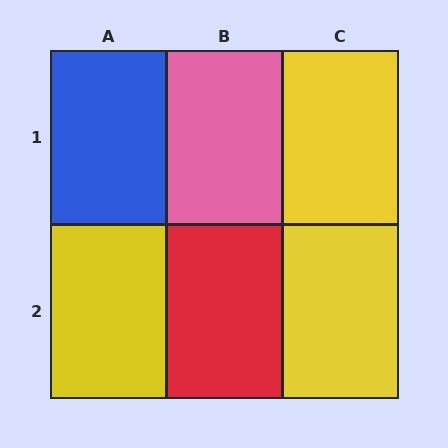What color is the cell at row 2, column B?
Red.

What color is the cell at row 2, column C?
Yellow.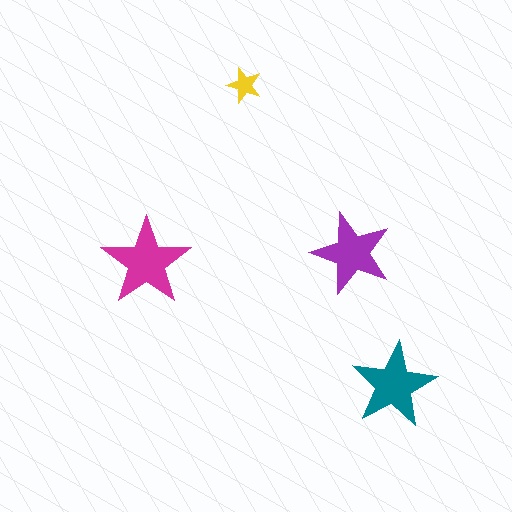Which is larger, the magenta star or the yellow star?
The magenta one.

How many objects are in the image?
There are 4 objects in the image.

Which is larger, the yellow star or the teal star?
The teal one.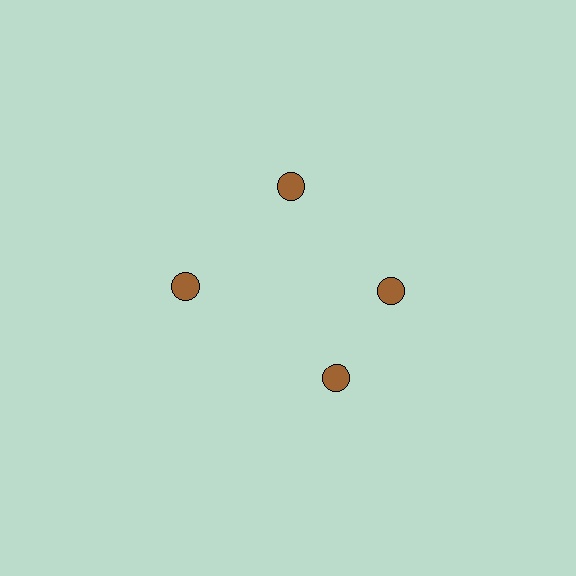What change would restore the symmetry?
The symmetry would be restored by rotating it back into even spacing with its neighbors so that all 4 circles sit at equal angles and equal distance from the center.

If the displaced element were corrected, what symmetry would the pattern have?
It would have 4-fold rotational symmetry — the pattern would map onto itself every 90 degrees.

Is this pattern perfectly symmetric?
No. The 4 brown circles are arranged in a ring, but one element near the 6 o'clock position is rotated out of alignment along the ring, breaking the 4-fold rotational symmetry.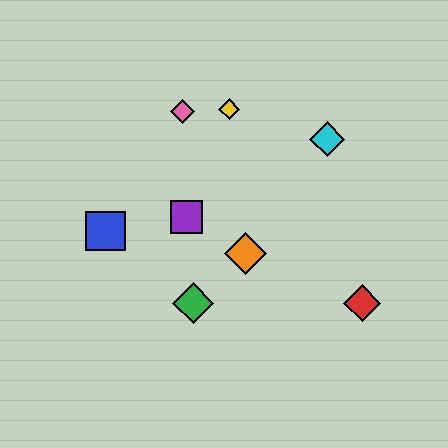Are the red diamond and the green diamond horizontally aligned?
Yes, both are at y≈303.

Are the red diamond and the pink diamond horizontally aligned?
No, the red diamond is at y≈303 and the pink diamond is at y≈112.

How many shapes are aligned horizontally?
2 shapes (the red diamond, the green diamond) are aligned horizontally.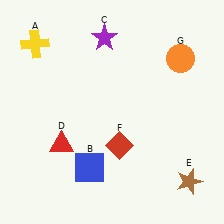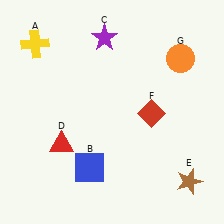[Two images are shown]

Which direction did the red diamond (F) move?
The red diamond (F) moved right.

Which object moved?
The red diamond (F) moved right.